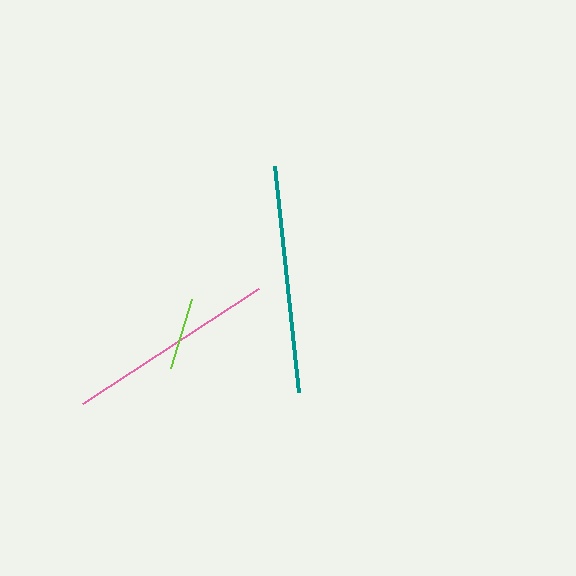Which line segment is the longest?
The teal line is the longest at approximately 227 pixels.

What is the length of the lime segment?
The lime segment is approximately 72 pixels long.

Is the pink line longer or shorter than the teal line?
The teal line is longer than the pink line.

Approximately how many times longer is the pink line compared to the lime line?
The pink line is approximately 2.9 times the length of the lime line.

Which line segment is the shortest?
The lime line is the shortest at approximately 72 pixels.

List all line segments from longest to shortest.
From longest to shortest: teal, pink, lime.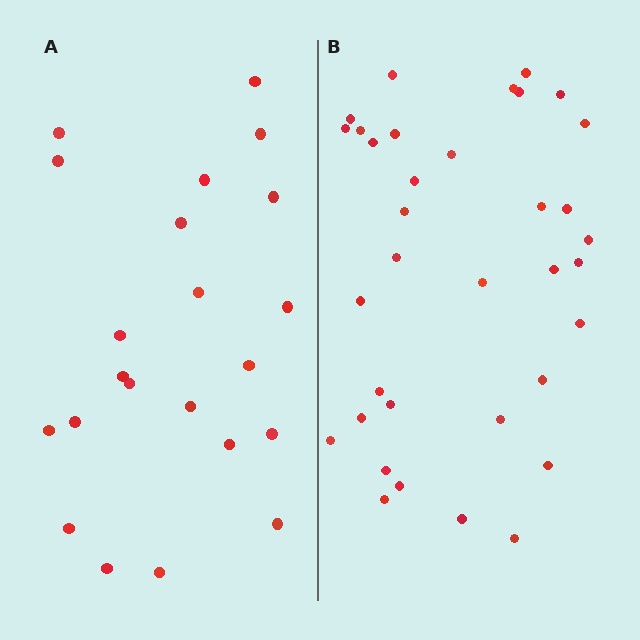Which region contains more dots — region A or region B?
Region B (the right region) has more dots.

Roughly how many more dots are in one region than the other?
Region B has approximately 15 more dots than region A.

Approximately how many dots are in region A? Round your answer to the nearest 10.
About 20 dots. (The exact count is 22, which rounds to 20.)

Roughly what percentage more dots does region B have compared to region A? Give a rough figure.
About 60% more.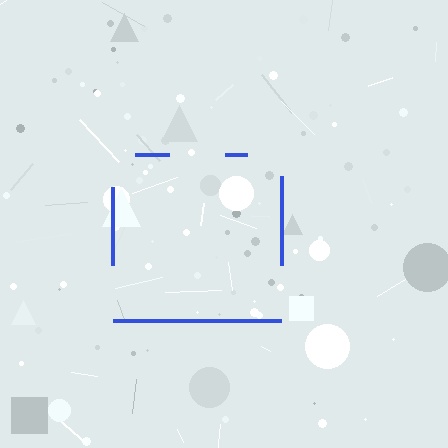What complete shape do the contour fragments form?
The contour fragments form a square.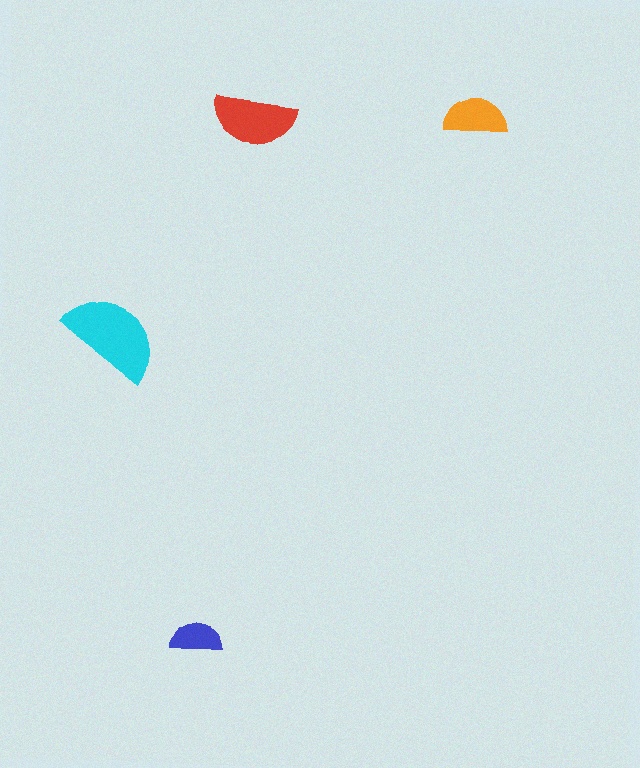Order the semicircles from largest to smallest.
the cyan one, the red one, the orange one, the blue one.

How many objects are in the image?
There are 4 objects in the image.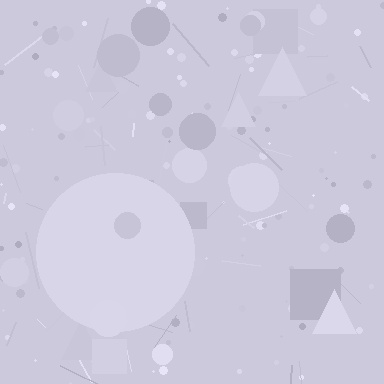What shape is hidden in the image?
A circle is hidden in the image.